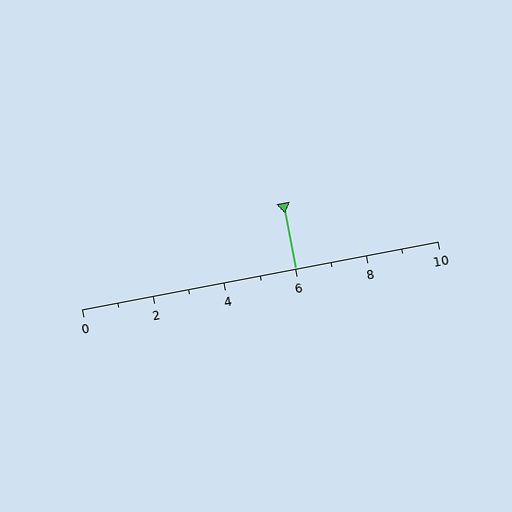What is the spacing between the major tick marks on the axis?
The major ticks are spaced 2 apart.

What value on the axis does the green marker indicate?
The marker indicates approximately 6.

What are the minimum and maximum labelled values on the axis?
The axis runs from 0 to 10.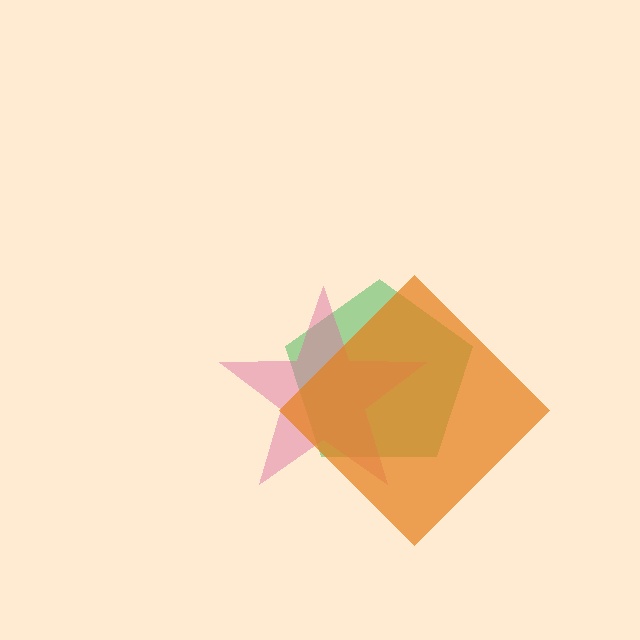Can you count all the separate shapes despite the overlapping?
Yes, there are 3 separate shapes.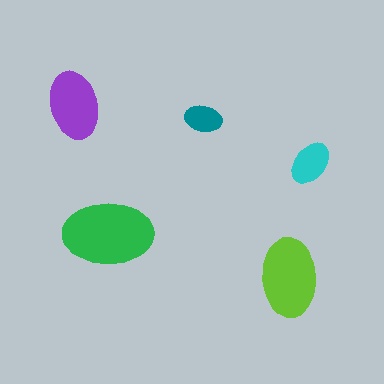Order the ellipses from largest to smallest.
the green one, the lime one, the purple one, the cyan one, the teal one.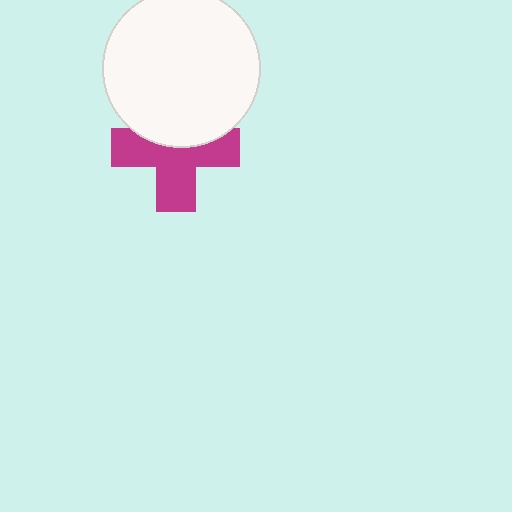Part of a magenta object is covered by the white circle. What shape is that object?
It is a cross.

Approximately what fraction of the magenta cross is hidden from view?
Roughly 38% of the magenta cross is hidden behind the white circle.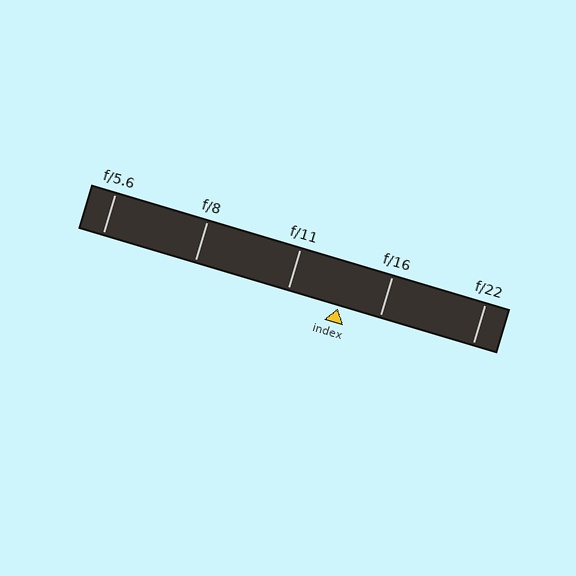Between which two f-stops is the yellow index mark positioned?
The index mark is between f/11 and f/16.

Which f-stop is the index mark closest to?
The index mark is closest to f/16.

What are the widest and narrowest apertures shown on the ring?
The widest aperture shown is f/5.6 and the narrowest is f/22.